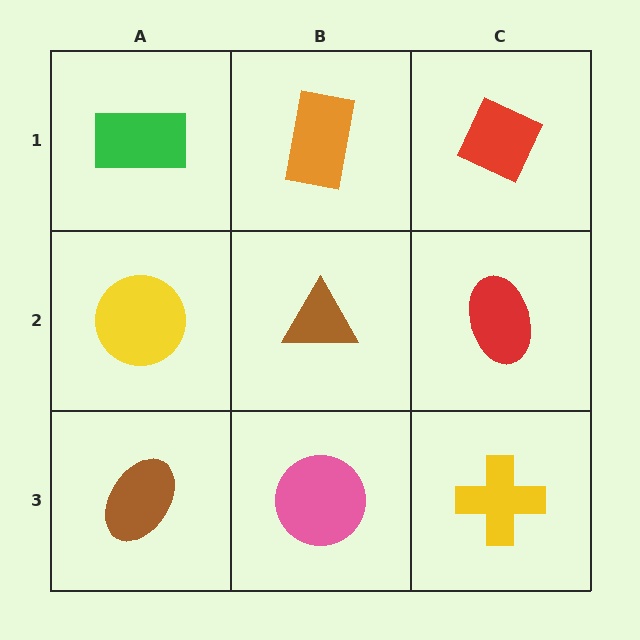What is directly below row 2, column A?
A brown ellipse.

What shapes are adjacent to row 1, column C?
A red ellipse (row 2, column C), an orange rectangle (row 1, column B).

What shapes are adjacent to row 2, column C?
A red diamond (row 1, column C), a yellow cross (row 3, column C), a brown triangle (row 2, column B).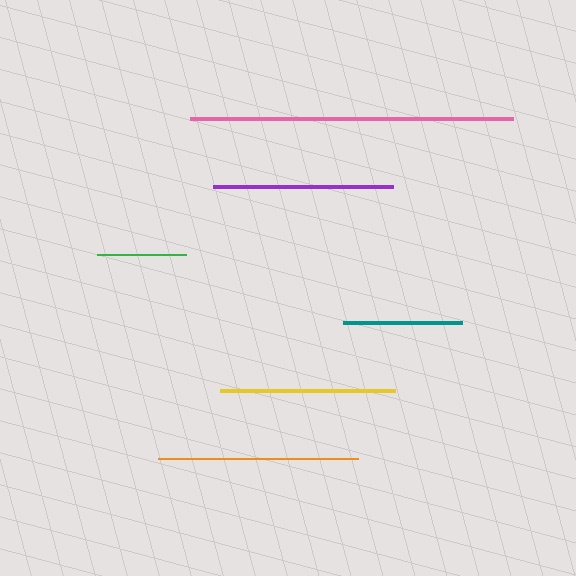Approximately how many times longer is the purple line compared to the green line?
The purple line is approximately 2.0 times the length of the green line.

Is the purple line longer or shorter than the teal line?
The purple line is longer than the teal line.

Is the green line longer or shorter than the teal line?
The teal line is longer than the green line.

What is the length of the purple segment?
The purple segment is approximately 180 pixels long.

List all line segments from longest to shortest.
From longest to shortest: pink, orange, purple, yellow, teal, green.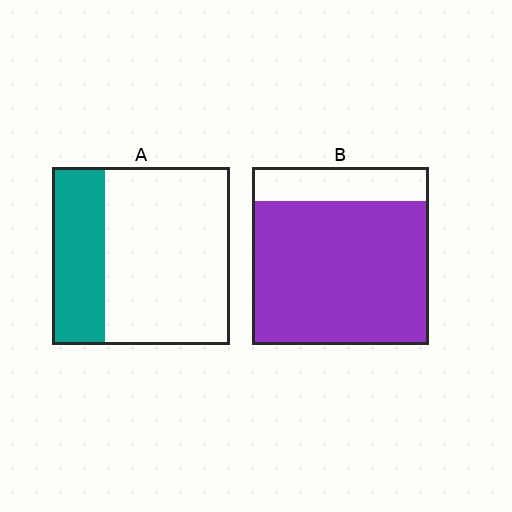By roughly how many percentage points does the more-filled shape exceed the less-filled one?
By roughly 50 percentage points (B over A).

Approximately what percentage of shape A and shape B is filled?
A is approximately 30% and B is approximately 80%.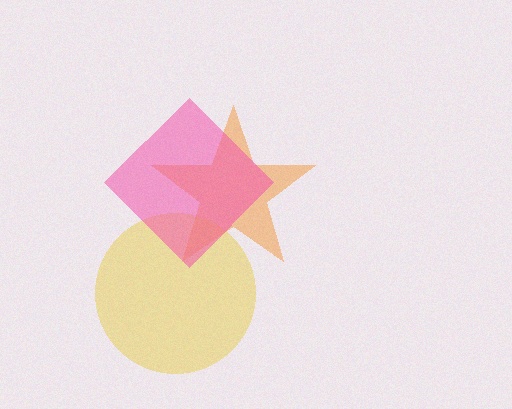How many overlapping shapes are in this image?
There are 3 overlapping shapes in the image.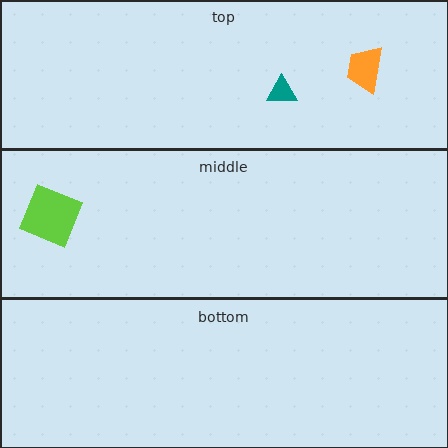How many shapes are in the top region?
2.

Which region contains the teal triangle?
The top region.